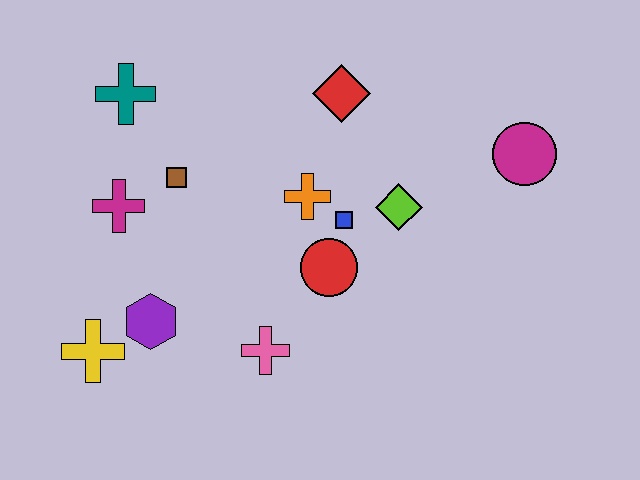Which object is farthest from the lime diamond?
The yellow cross is farthest from the lime diamond.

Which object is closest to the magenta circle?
The lime diamond is closest to the magenta circle.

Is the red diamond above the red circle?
Yes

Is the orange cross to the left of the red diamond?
Yes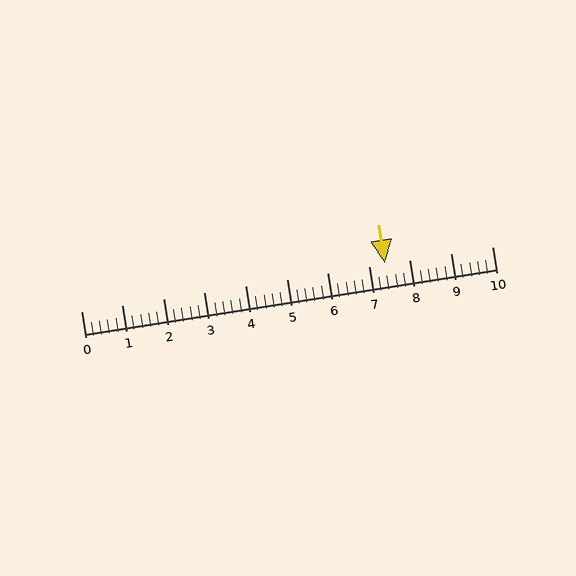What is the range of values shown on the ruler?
The ruler shows values from 0 to 10.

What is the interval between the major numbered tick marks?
The major tick marks are spaced 1 units apart.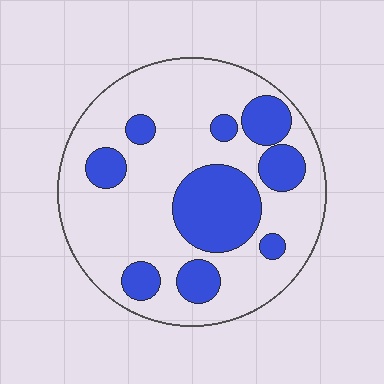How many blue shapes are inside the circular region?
9.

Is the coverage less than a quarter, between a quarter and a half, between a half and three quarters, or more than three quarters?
Between a quarter and a half.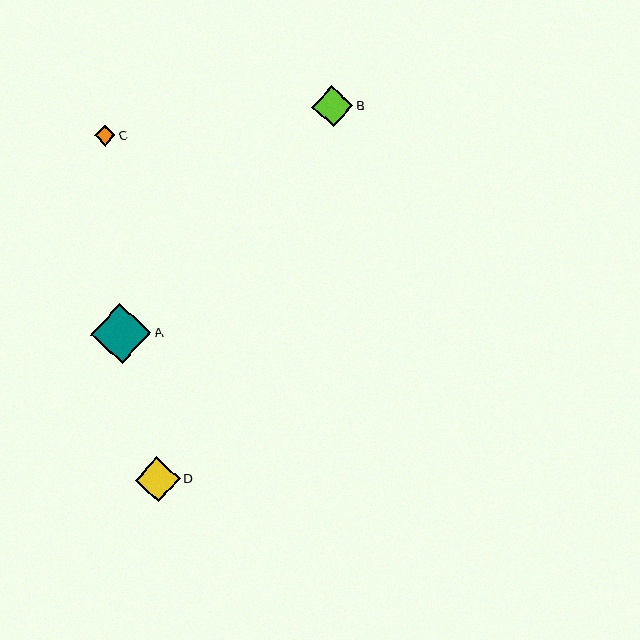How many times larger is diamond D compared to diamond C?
Diamond D is approximately 2.2 times the size of diamond C.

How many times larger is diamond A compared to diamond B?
Diamond A is approximately 1.5 times the size of diamond B.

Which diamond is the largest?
Diamond A is the largest with a size of approximately 60 pixels.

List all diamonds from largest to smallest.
From largest to smallest: A, D, B, C.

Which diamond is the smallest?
Diamond C is the smallest with a size of approximately 20 pixels.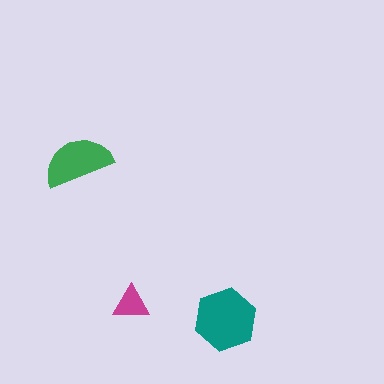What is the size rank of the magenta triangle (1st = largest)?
3rd.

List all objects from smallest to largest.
The magenta triangle, the green semicircle, the teal hexagon.